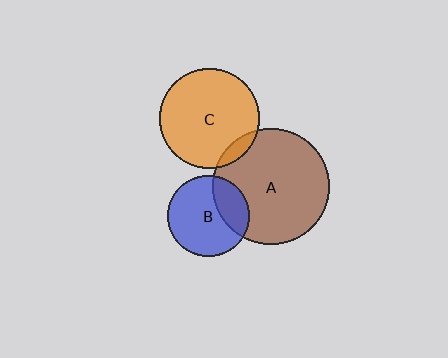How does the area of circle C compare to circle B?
Approximately 1.5 times.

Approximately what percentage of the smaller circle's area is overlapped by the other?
Approximately 10%.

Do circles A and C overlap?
Yes.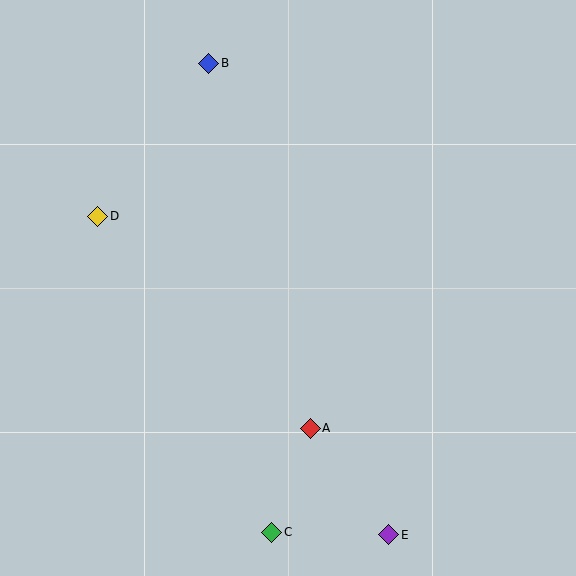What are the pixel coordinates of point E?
Point E is at (389, 535).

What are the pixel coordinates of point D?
Point D is at (98, 216).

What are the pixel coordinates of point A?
Point A is at (310, 428).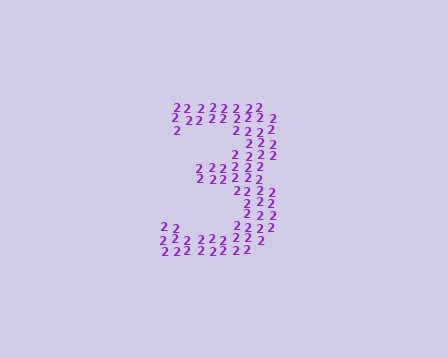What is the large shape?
The large shape is the digit 3.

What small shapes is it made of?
It is made of small digit 2's.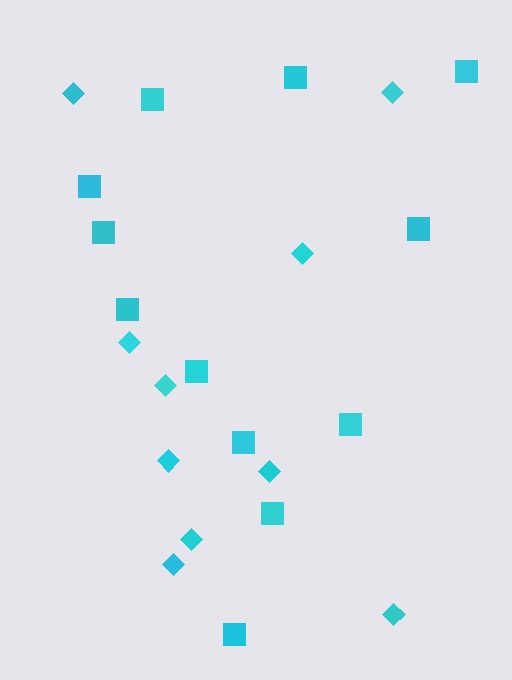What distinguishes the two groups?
There are 2 groups: one group of squares (12) and one group of diamonds (10).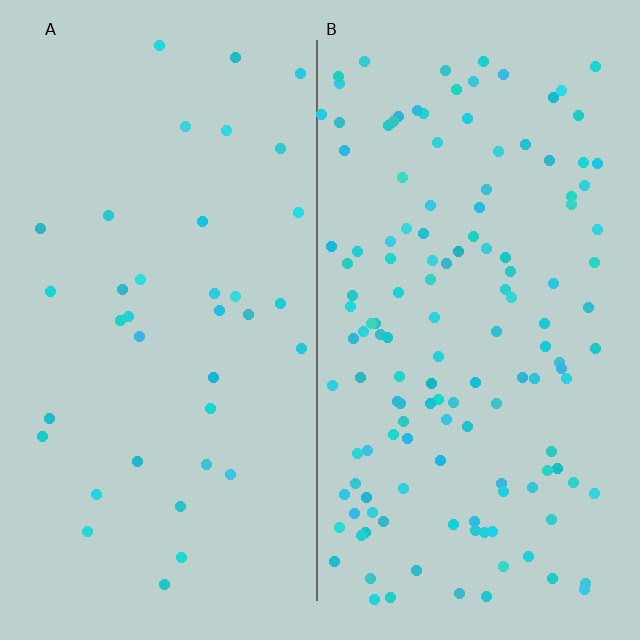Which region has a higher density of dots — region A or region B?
B (the right).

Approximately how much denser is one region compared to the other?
Approximately 3.7× — region B over region A.